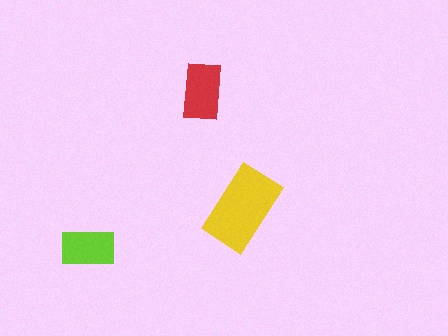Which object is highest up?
The red rectangle is topmost.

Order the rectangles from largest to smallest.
the yellow one, the red one, the lime one.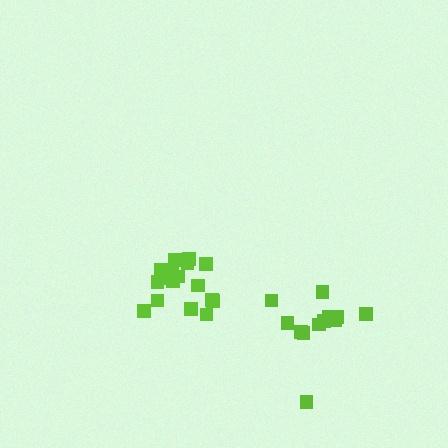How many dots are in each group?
Group 1: 17 dots, Group 2: 13 dots (30 total).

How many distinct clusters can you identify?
There are 2 distinct clusters.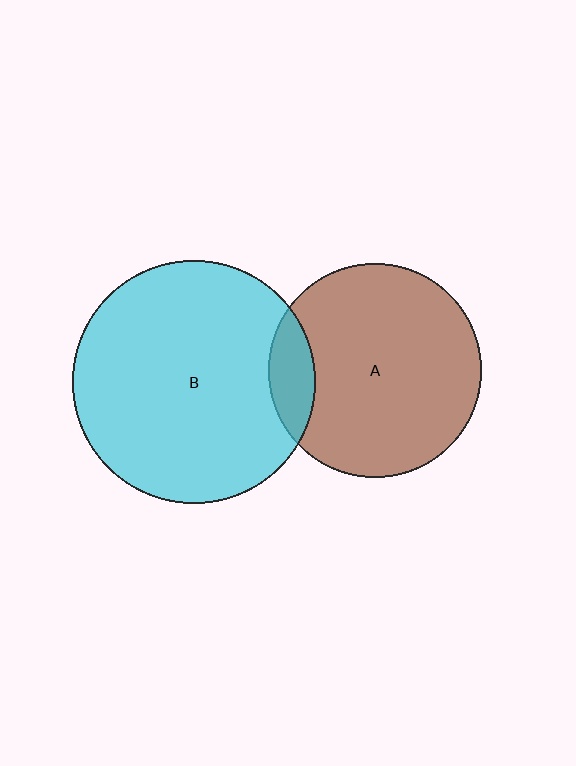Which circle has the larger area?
Circle B (cyan).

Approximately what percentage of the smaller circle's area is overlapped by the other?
Approximately 10%.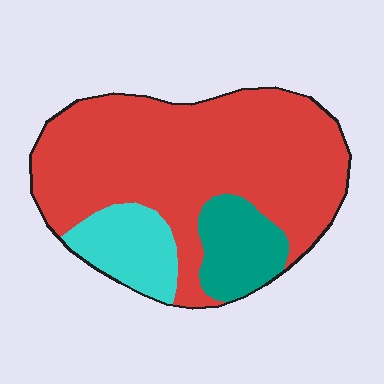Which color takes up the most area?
Red, at roughly 70%.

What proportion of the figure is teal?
Teal takes up less than a quarter of the figure.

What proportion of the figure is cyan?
Cyan covers about 15% of the figure.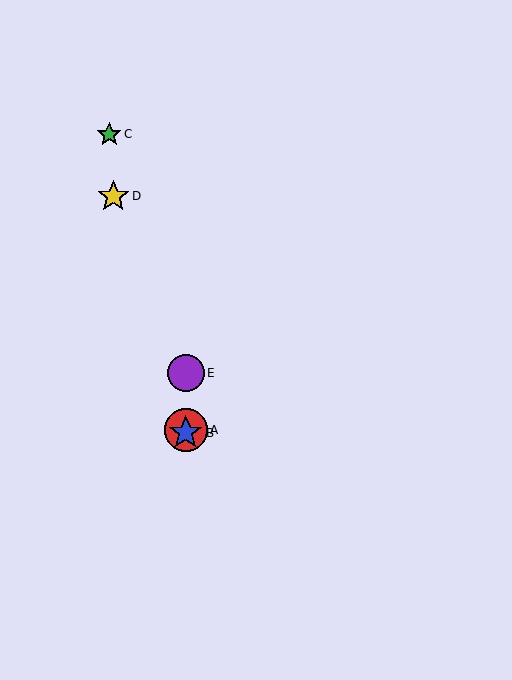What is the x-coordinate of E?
Object E is at x≈186.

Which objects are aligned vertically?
Objects A, B, E are aligned vertically.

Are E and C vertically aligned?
No, E is at x≈186 and C is at x≈109.